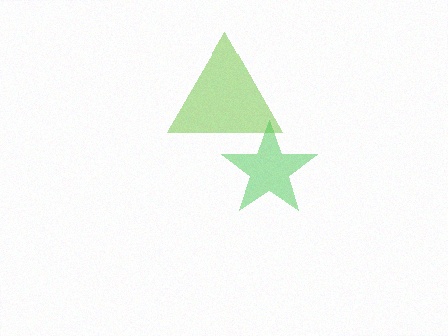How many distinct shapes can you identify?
There are 2 distinct shapes: a lime triangle, a green star.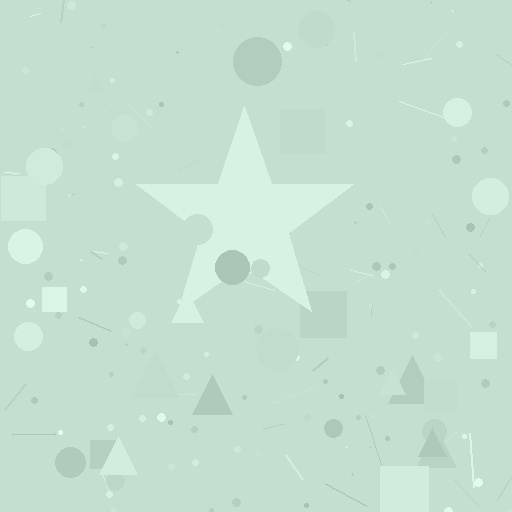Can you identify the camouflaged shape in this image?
The camouflaged shape is a star.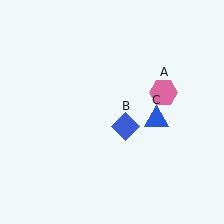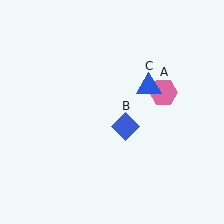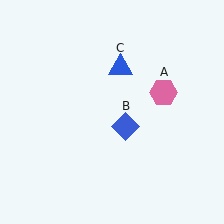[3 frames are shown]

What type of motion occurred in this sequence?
The blue triangle (object C) rotated counterclockwise around the center of the scene.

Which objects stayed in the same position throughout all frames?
Pink hexagon (object A) and blue diamond (object B) remained stationary.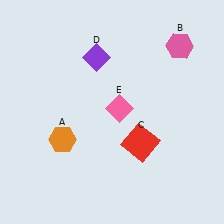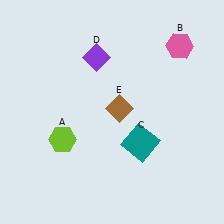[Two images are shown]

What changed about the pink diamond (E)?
In Image 1, E is pink. In Image 2, it changed to brown.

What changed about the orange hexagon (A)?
In Image 1, A is orange. In Image 2, it changed to lime.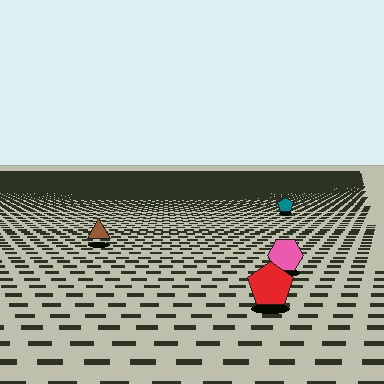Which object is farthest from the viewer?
The teal pentagon is farthest from the viewer. It appears smaller and the ground texture around it is denser.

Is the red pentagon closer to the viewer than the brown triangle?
Yes. The red pentagon is closer — you can tell from the texture gradient: the ground texture is coarser near it.